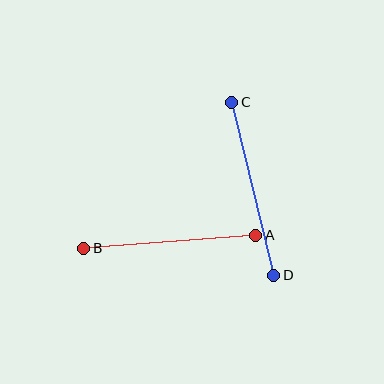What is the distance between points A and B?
The distance is approximately 173 pixels.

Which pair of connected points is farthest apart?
Points C and D are farthest apart.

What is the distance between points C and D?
The distance is approximately 178 pixels.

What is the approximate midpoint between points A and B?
The midpoint is at approximately (170, 242) pixels.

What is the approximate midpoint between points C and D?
The midpoint is at approximately (253, 189) pixels.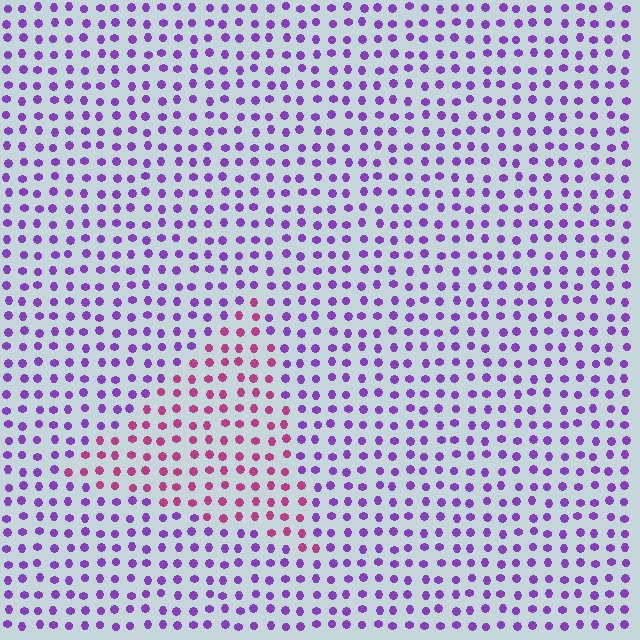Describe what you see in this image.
The image is filled with small purple elements in a uniform arrangement. A triangle-shaped region is visible where the elements are tinted to a slightly different hue, forming a subtle color boundary.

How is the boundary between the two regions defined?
The boundary is defined purely by a slight shift in hue (about 46 degrees). Spacing, size, and orientation are identical on both sides.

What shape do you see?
I see a triangle.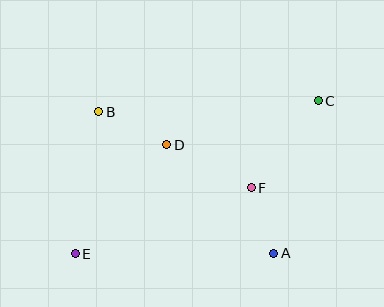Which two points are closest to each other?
Points A and F are closest to each other.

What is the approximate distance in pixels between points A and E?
The distance between A and E is approximately 198 pixels.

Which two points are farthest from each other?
Points C and E are farthest from each other.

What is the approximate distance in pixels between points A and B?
The distance between A and B is approximately 225 pixels.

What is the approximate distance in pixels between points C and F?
The distance between C and F is approximately 110 pixels.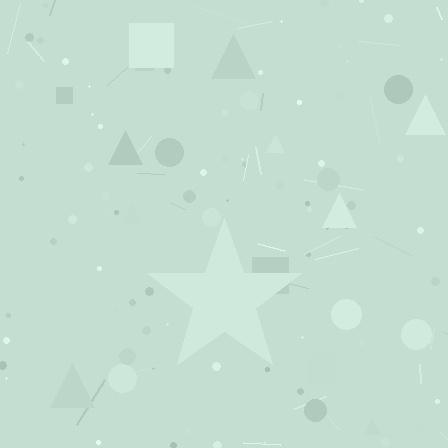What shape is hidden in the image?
A star is hidden in the image.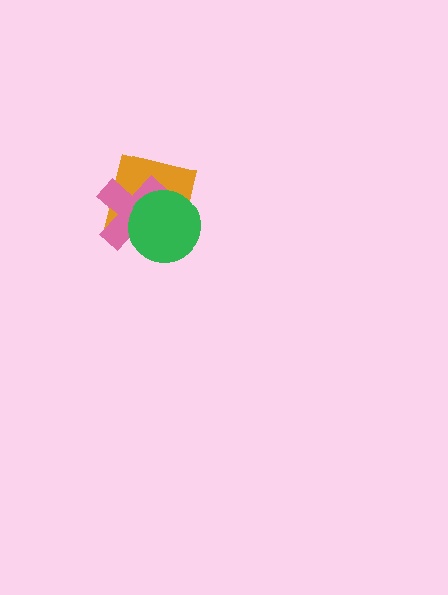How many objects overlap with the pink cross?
2 objects overlap with the pink cross.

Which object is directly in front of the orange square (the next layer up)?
The pink cross is directly in front of the orange square.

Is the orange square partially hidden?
Yes, it is partially covered by another shape.